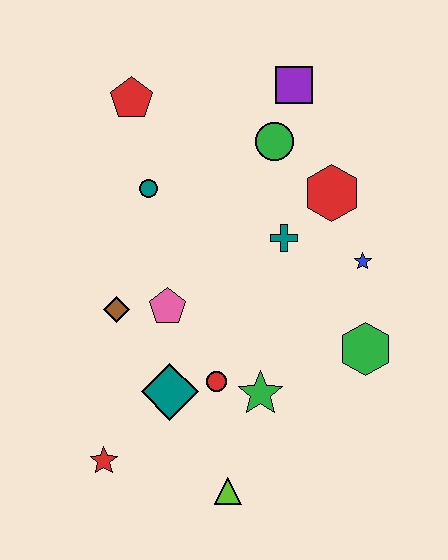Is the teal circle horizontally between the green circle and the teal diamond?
No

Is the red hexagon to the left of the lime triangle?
No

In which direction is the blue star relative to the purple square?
The blue star is below the purple square.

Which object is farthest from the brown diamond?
The purple square is farthest from the brown diamond.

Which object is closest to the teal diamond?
The red circle is closest to the teal diamond.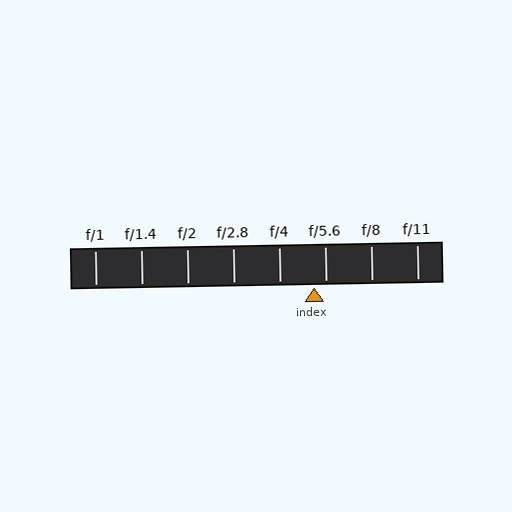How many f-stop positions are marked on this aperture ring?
There are 8 f-stop positions marked.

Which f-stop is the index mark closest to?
The index mark is closest to f/5.6.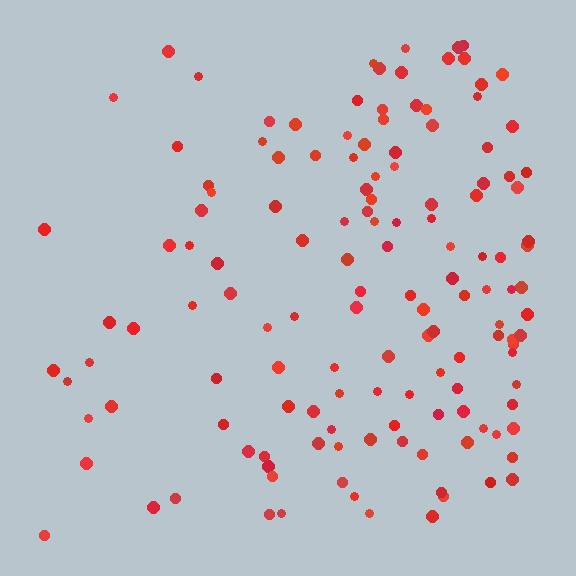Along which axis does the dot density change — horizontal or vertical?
Horizontal.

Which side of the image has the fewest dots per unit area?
The left.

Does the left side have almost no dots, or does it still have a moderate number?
Still a moderate number, just noticeably fewer than the right.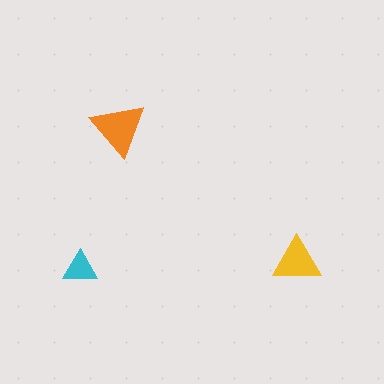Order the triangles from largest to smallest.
the orange one, the yellow one, the cyan one.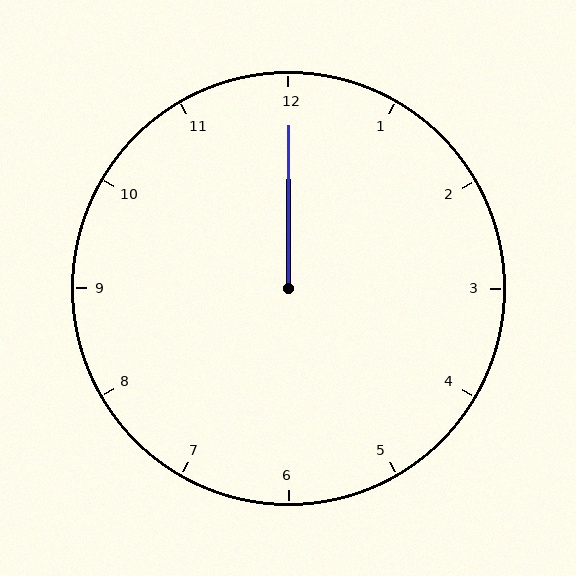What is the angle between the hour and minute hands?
Approximately 0 degrees.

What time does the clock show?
12:00.